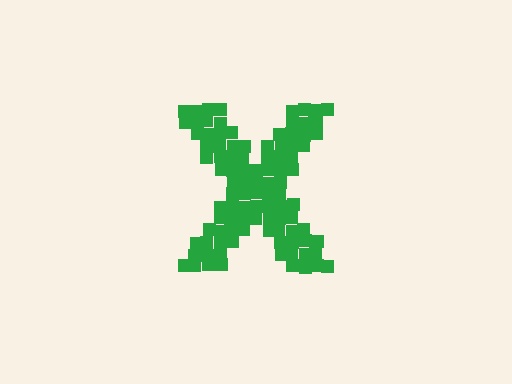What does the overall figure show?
The overall figure shows the letter X.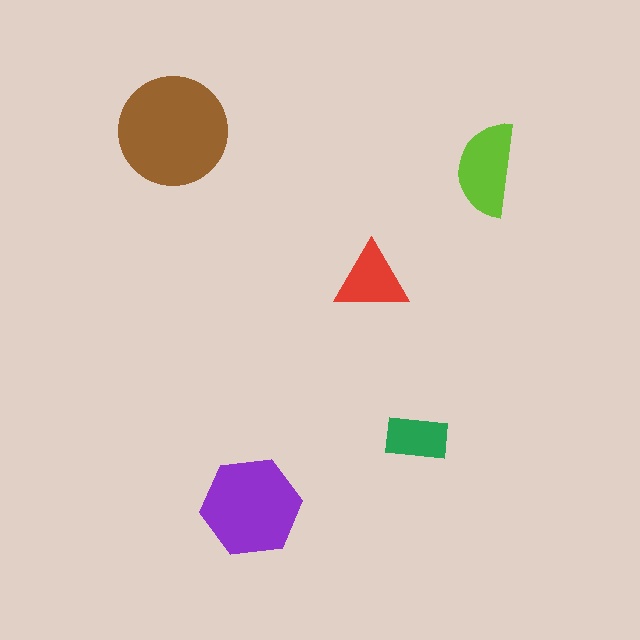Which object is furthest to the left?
The brown circle is leftmost.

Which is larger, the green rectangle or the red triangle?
The red triangle.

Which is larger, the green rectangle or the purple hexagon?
The purple hexagon.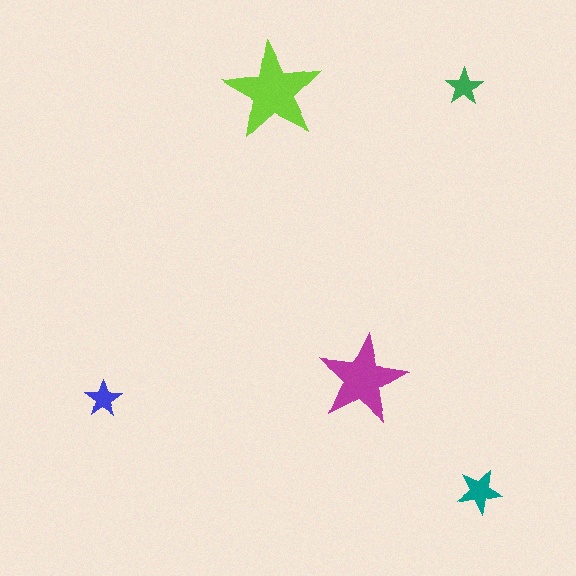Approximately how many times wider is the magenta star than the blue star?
About 2.5 times wider.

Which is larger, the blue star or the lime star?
The lime one.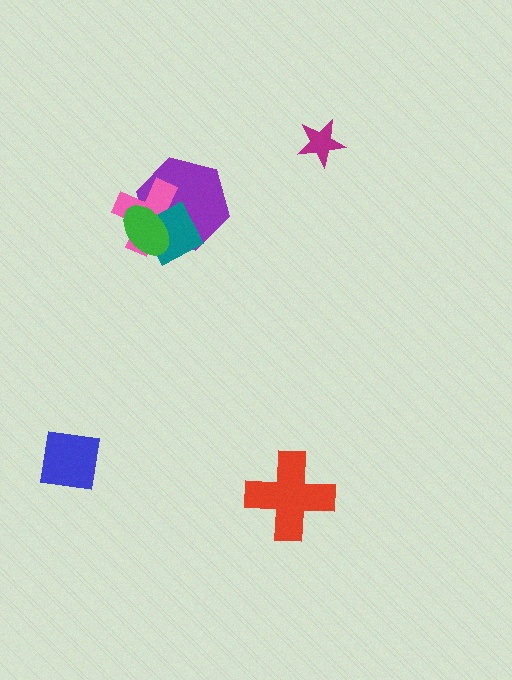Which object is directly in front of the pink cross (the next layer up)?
The teal diamond is directly in front of the pink cross.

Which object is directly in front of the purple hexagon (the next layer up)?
The pink cross is directly in front of the purple hexagon.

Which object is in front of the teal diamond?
The green ellipse is in front of the teal diamond.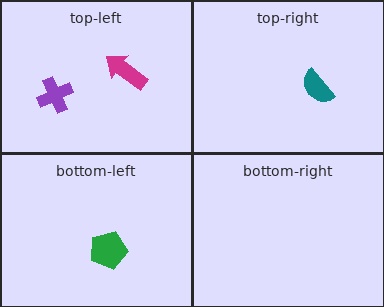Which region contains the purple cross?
The top-left region.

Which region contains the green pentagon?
The bottom-left region.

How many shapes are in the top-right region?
1.